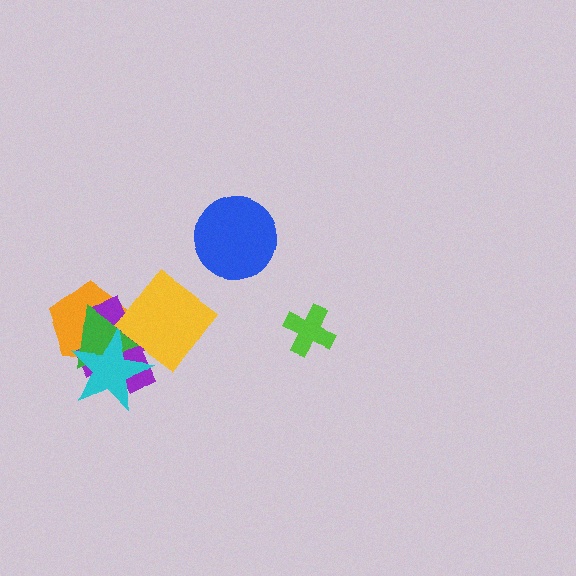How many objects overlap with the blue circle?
0 objects overlap with the blue circle.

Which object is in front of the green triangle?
The cyan star is in front of the green triangle.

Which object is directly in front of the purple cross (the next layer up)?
The green triangle is directly in front of the purple cross.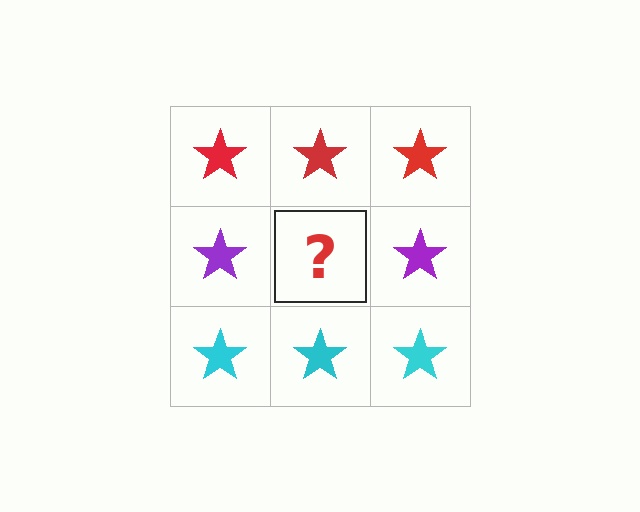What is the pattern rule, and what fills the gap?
The rule is that each row has a consistent color. The gap should be filled with a purple star.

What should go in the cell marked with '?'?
The missing cell should contain a purple star.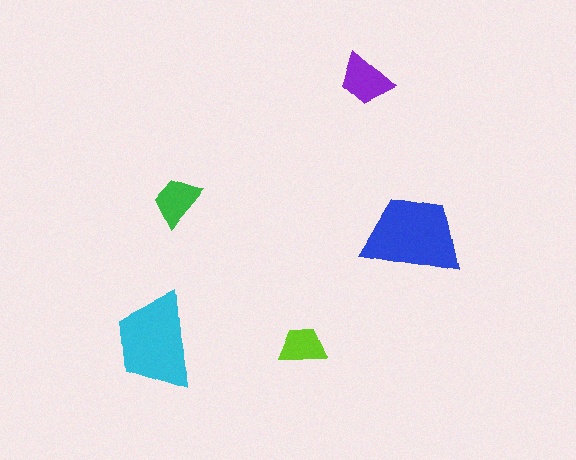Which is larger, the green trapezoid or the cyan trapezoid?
The cyan one.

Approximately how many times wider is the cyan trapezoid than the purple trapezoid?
About 2 times wider.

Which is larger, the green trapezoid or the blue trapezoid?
The blue one.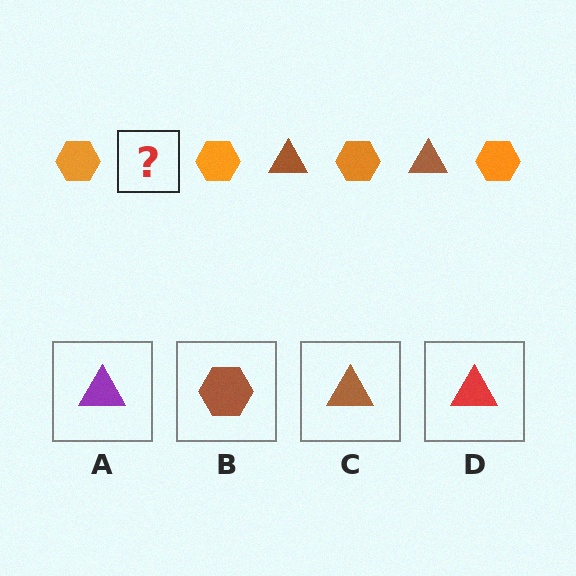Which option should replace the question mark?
Option C.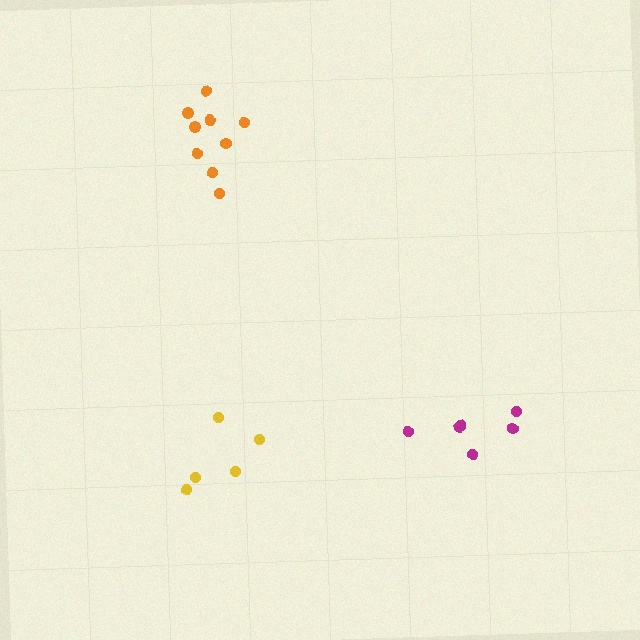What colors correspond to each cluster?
The clusters are colored: yellow, magenta, orange.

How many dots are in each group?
Group 1: 5 dots, Group 2: 6 dots, Group 3: 9 dots (20 total).